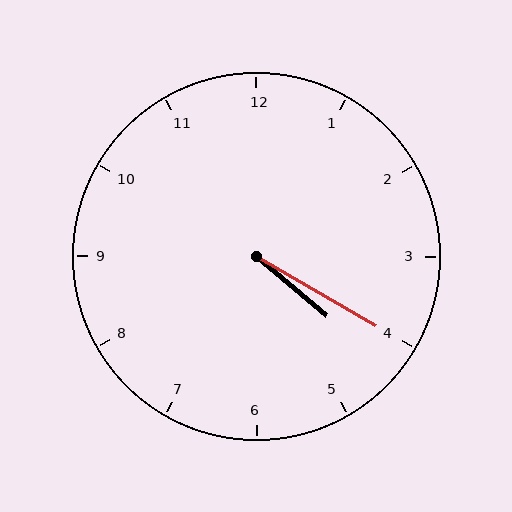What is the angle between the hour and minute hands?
Approximately 10 degrees.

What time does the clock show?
4:20.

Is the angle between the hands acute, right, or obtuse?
It is acute.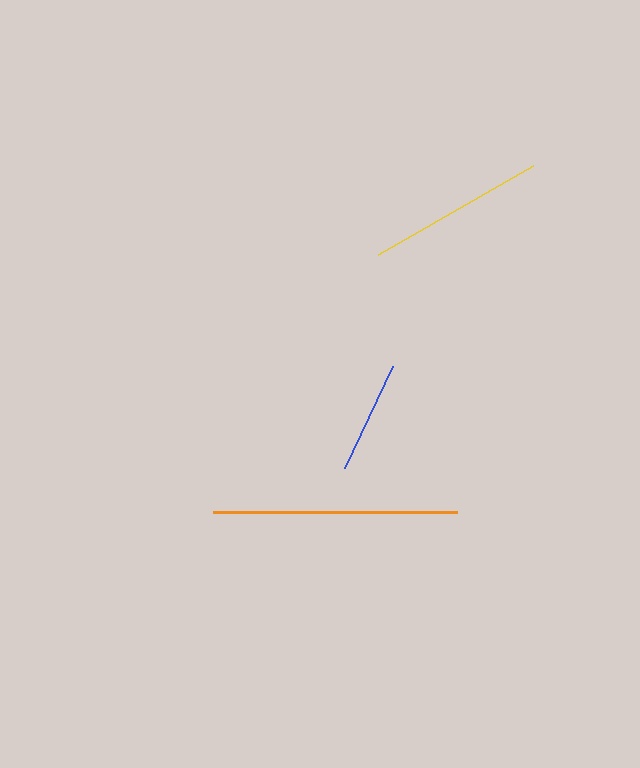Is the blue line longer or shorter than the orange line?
The orange line is longer than the blue line.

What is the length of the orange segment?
The orange segment is approximately 244 pixels long.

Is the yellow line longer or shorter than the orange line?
The orange line is longer than the yellow line.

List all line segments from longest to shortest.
From longest to shortest: orange, yellow, blue.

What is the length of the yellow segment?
The yellow segment is approximately 179 pixels long.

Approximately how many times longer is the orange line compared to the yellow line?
The orange line is approximately 1.4 times the length of the yellow line.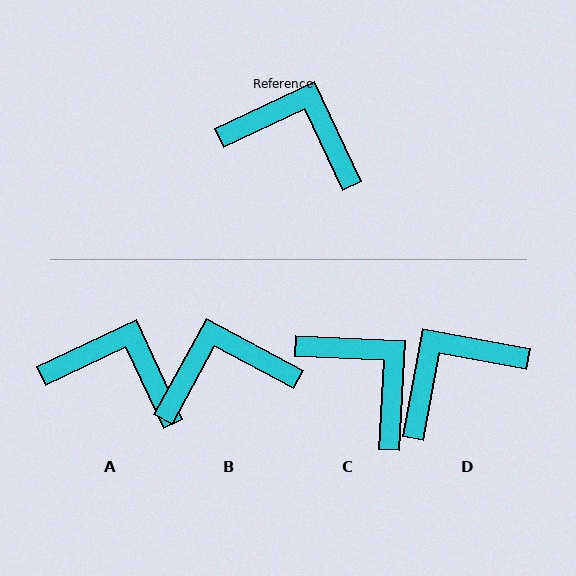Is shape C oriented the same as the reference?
No, it is off by about 28 degrees.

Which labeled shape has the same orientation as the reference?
A.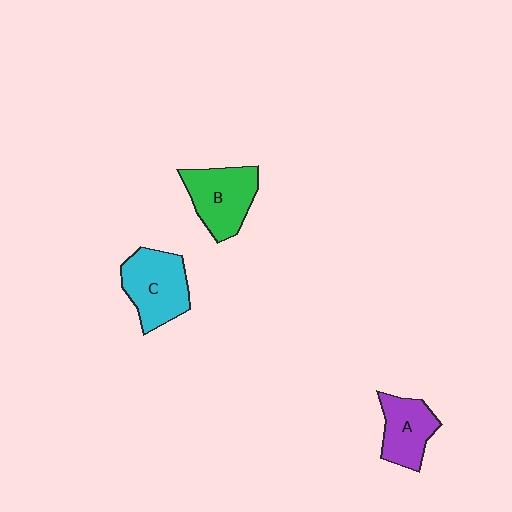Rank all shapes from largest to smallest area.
From largest to smallest: C (cyan), B (green), A (purple).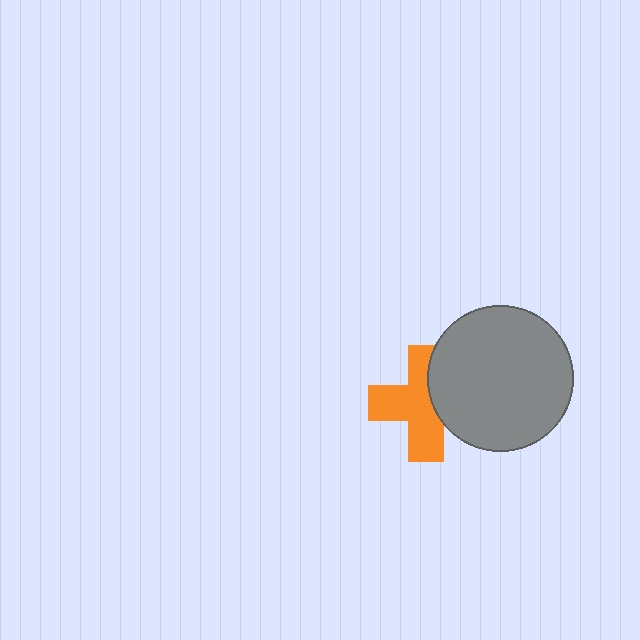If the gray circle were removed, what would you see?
You would see the complete orange cross.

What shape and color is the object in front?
The object in front is a gray circle.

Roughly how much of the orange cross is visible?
Most of it is visible (roughly 66%).